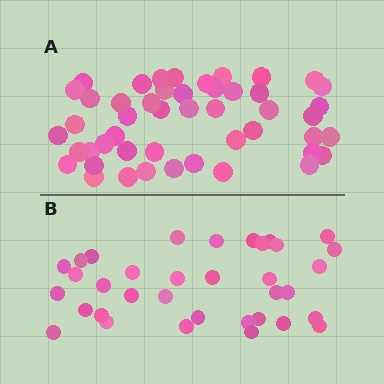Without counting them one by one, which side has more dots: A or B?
Region A (the top region) has more dots.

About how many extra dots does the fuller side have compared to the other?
Region A has approximately 15 more dots than region B.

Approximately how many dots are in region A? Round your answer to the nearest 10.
About 50 dots. (The exact count is 48, which rounds to 50.)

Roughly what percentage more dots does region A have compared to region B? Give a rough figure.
About 35% more.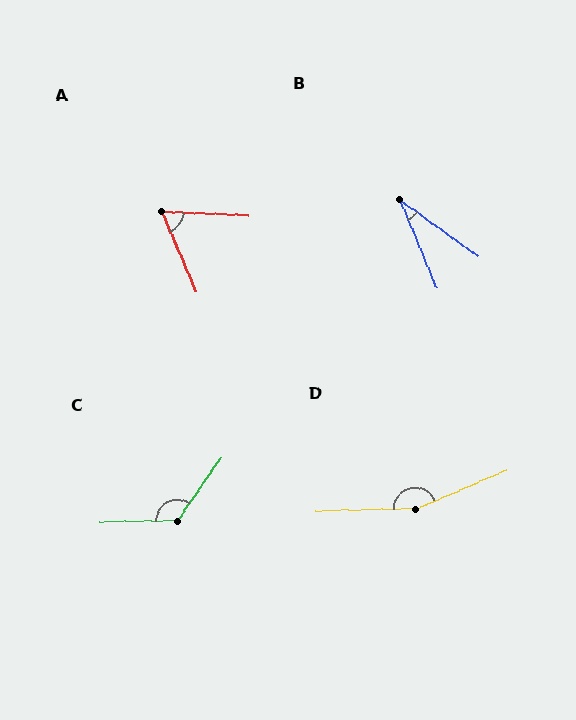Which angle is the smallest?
B, at approximately 31 degrees.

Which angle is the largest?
D, at approximately 158 degrees.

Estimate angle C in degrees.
Approximately 126 degrees.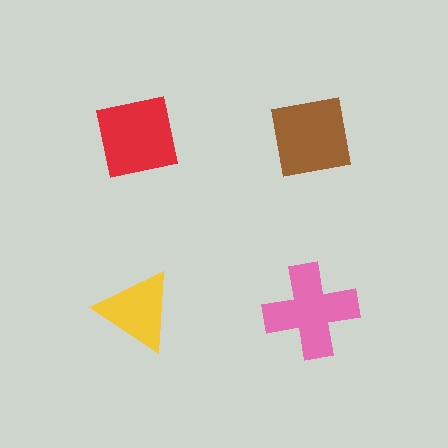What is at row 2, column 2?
A pink cross.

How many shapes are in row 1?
2 shapes.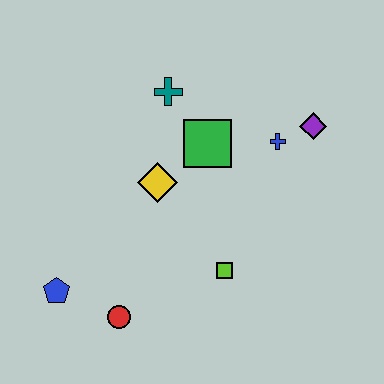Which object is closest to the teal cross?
The green square is closest to the teal cross.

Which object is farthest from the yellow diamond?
The purple diamond is farthest from the yellow diamond.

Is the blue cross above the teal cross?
No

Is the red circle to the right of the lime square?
No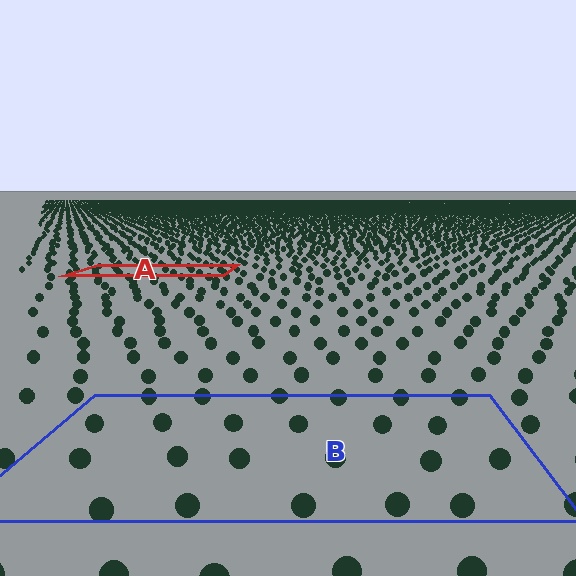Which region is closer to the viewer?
Region B is closer. The texture elements there are larger and more spread out.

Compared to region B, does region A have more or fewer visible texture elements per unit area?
Region A has more texture elements per unit area — they are packed more densely because it is farther away.